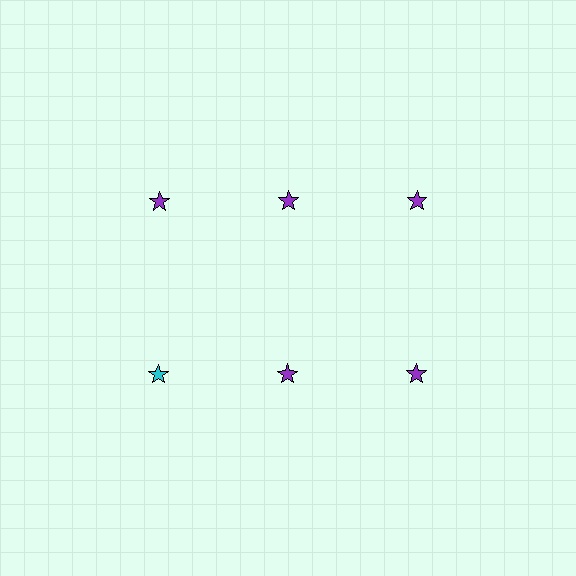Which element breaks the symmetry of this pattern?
The cyan star in the second row, leftmost column breaks the symmetry. All other shapes are purple stars.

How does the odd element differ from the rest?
It has a different color: cyan instead of purple.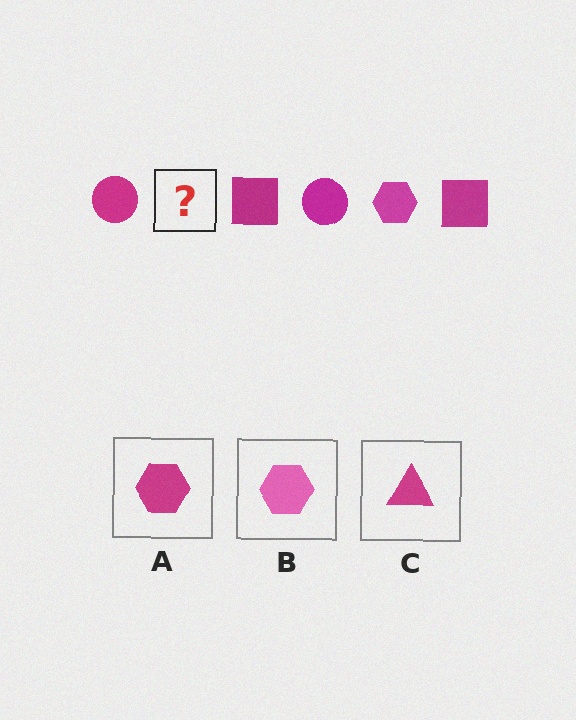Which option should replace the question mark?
Option A.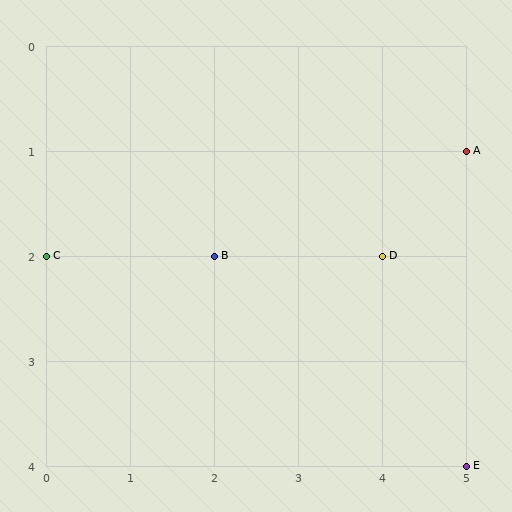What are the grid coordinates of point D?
Point D is at grid coordinates (4, 2).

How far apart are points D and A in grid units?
Points D and A are 1 column and 1 row apart (about 1.4 grid units diagonally).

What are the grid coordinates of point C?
Point C is at grid coordinates (0, 2).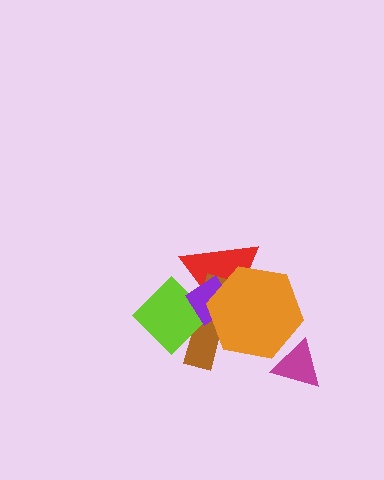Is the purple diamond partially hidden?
Yes, it is partially covered by another shape.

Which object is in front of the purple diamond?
The orange hexagon is in front of the purple diamond.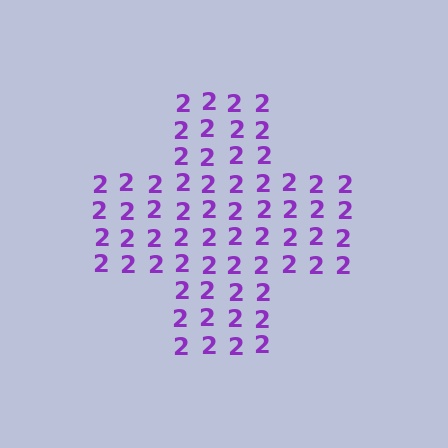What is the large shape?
The large shape is a cross.